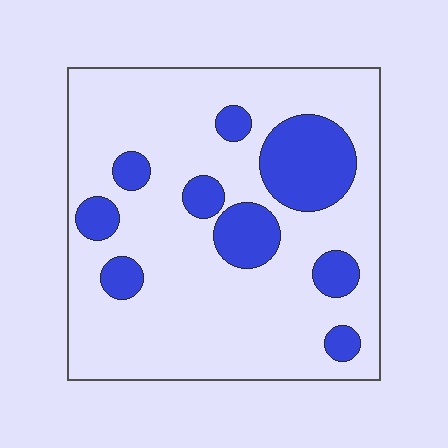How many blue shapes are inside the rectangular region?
9.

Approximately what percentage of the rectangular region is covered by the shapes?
Approximately 20%.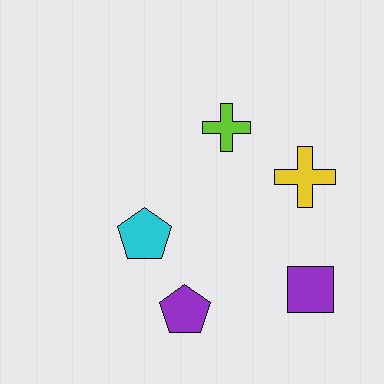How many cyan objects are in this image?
There is 1 cyan object.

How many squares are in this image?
There is 1 square.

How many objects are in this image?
There are 5 objects.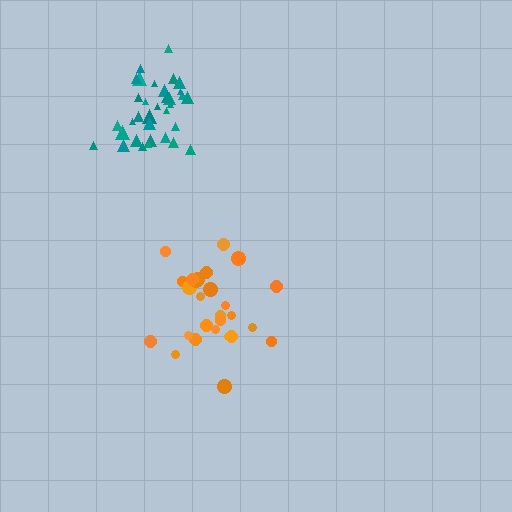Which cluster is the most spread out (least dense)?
Orange.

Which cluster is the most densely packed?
Teal.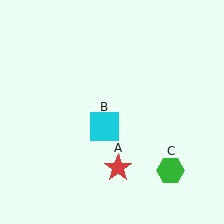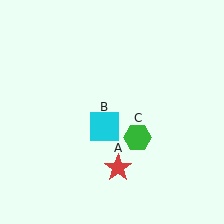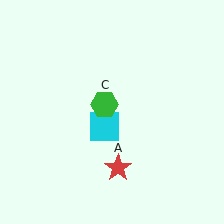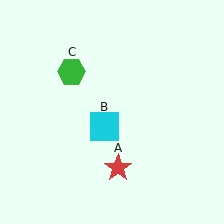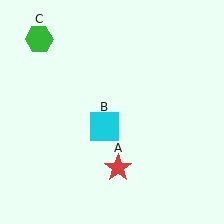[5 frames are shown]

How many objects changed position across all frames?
1 object changed position: green hexagon (object C).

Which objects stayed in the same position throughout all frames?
Red star (object A) and cyan square (object B) remained stationary.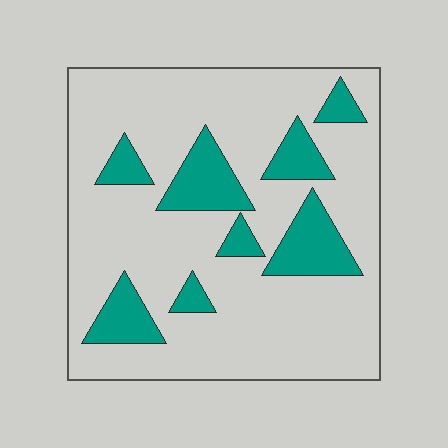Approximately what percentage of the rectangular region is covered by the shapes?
Approximately 20%.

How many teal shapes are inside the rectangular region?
8.